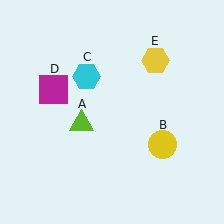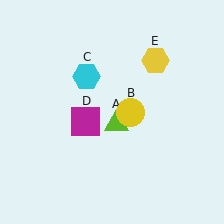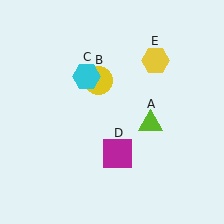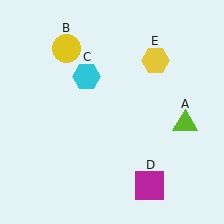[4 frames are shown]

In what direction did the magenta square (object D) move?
The magenta square (object D) moved down and to the right.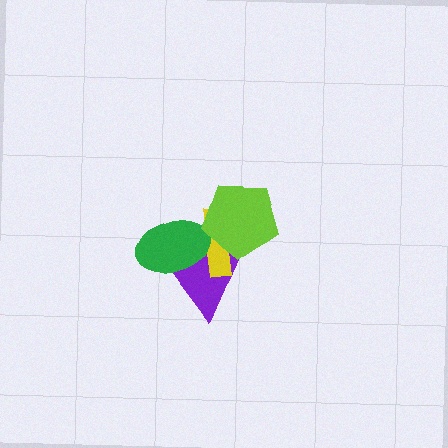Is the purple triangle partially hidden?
Yes, it is partially covered by another shape.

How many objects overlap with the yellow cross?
3 objects overlap with the yellow cross.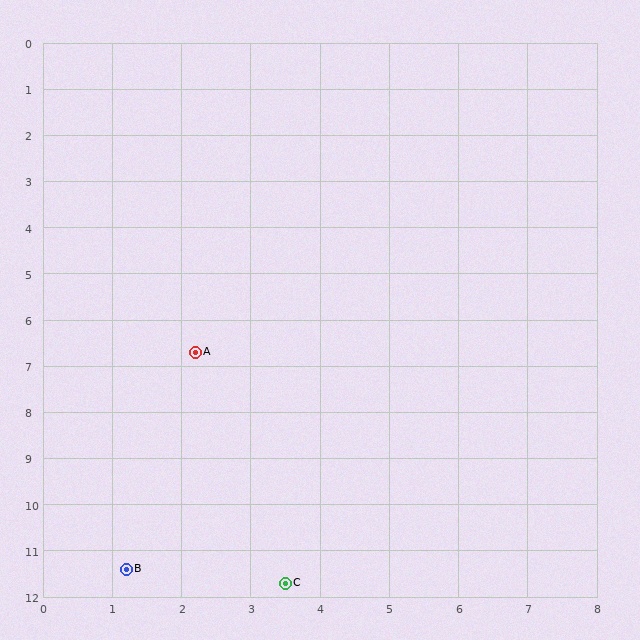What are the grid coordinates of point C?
Point C is at approximately (3.5, 11.7).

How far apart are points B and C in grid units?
Points B and C are about 2.3 grid units apart.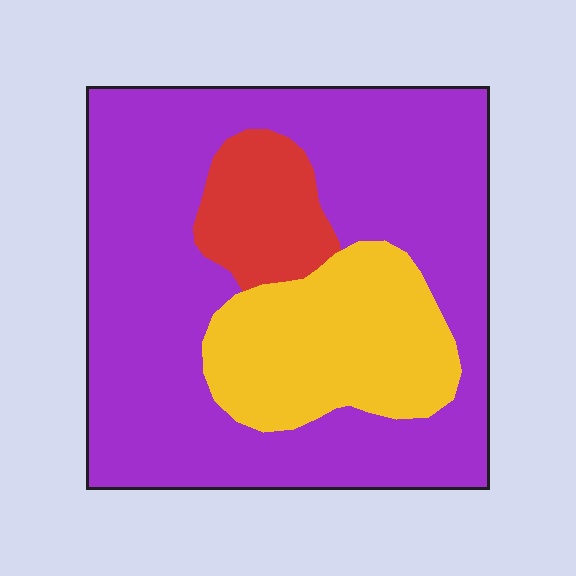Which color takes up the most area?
Purple, at roughly 70%.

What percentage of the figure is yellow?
Yellow covers about 20% of the figure.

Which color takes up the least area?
Red, at roughly 10%.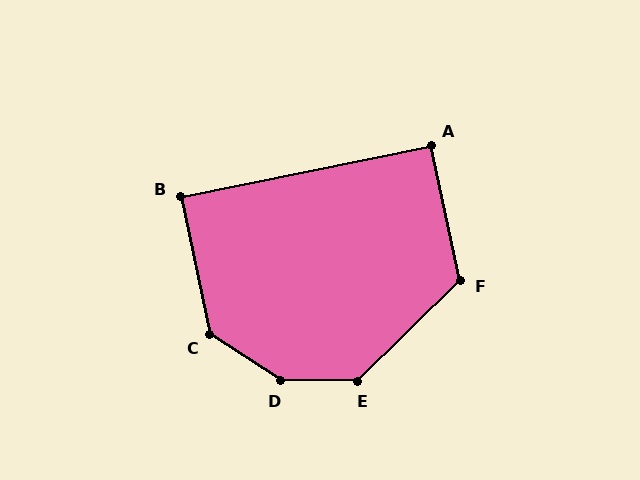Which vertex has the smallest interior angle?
B, at approximately 90 degrees.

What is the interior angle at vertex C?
Approximately 134 degrees (obtuse).